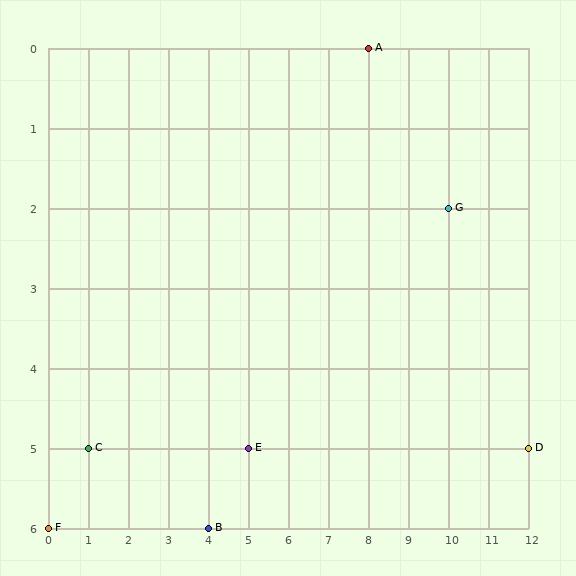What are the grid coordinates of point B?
Point B is at grid coordinates (4, 6).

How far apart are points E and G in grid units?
Points E and G are 5 columns and 3 rows apart (about 5.8 grid units diagonally).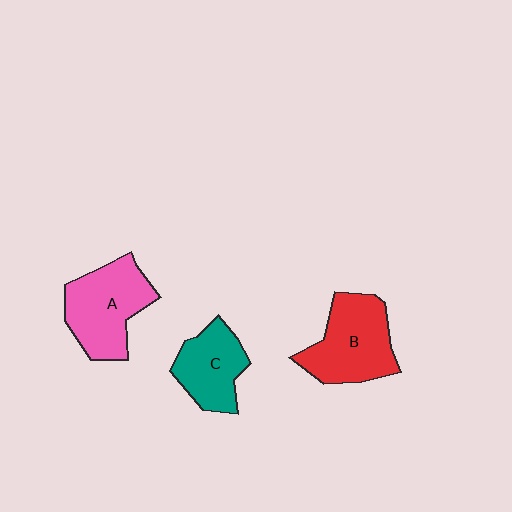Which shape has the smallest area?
Shape C (teal).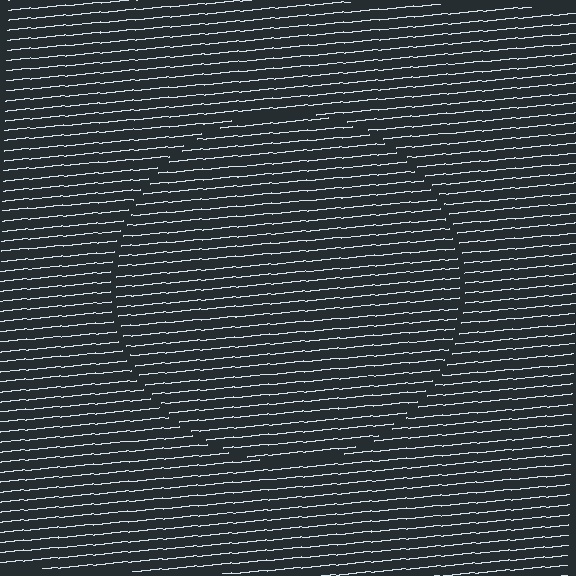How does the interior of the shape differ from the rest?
The interior of the shape contains the same grating, shifted by half a period — the contour is defined by the phase discontinuity where line-ends from the inner and outer gratings abut.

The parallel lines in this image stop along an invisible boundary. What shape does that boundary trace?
An illusory circle. The interior of the shape contains the same grating, shifted by half a period — the contour is defined by the phase discontinuity where line-ends from the inner and outer gratings abut.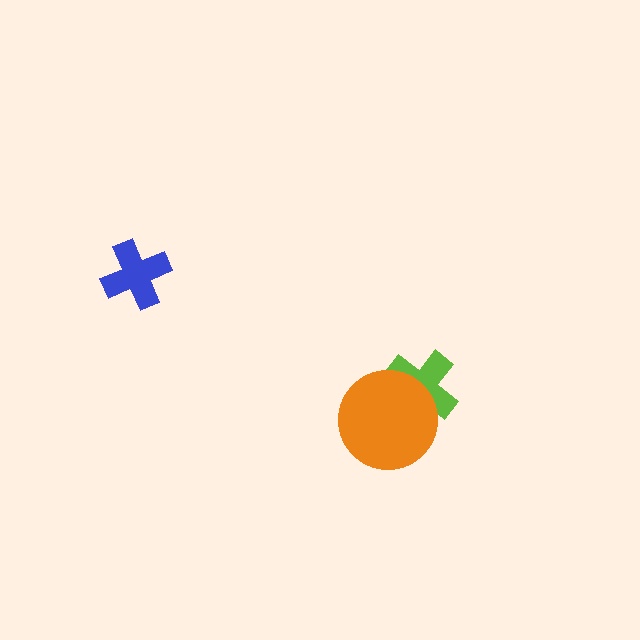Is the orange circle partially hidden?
No, no other shape covers it.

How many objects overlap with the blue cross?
0 objects overlap with the blue cross.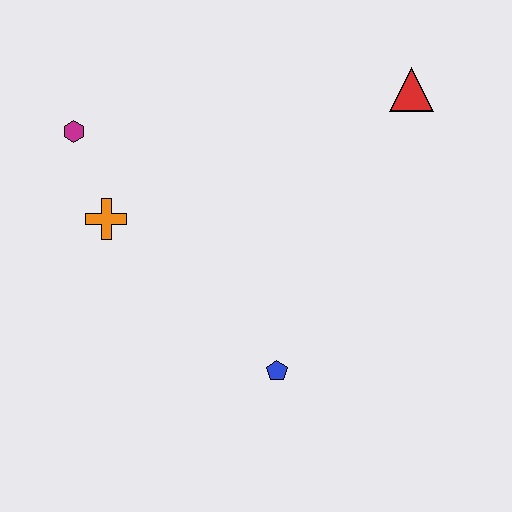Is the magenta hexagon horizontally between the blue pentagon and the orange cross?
No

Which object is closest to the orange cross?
The magenta hexagon is closest to the orange cross.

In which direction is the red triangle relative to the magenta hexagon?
The red triangle is to the right of the magenta hexagon.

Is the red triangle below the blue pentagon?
No